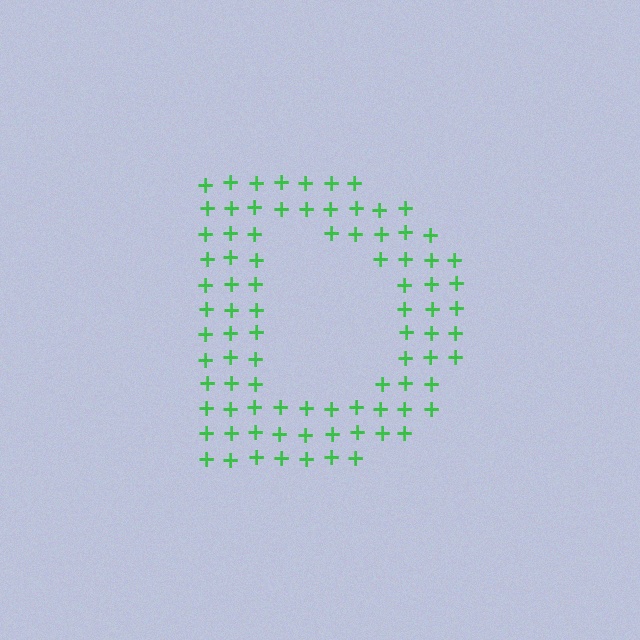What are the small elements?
The small elements are plus signs.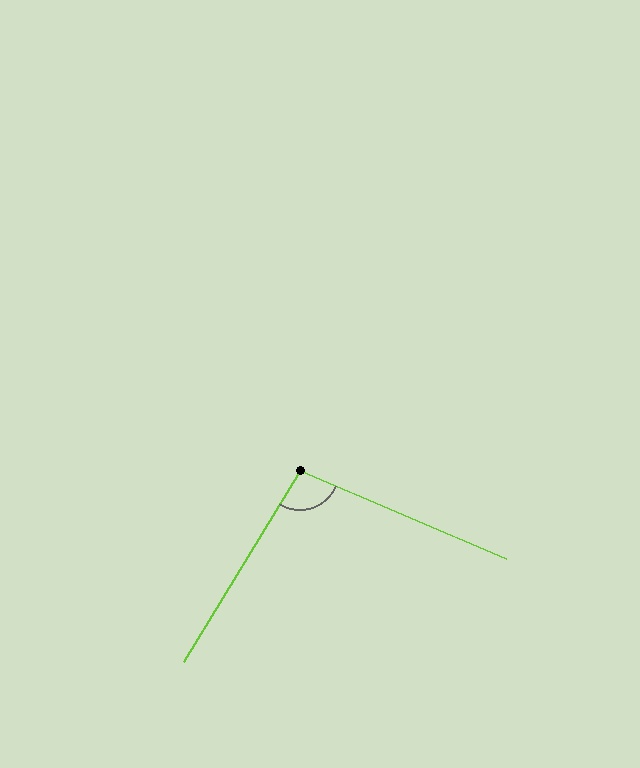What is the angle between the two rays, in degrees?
Approximately 98 degrees.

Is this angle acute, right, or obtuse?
It is obtuse.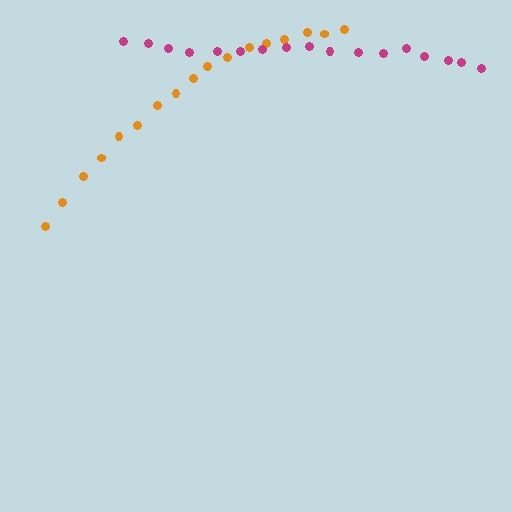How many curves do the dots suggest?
There are 2 distinct paths.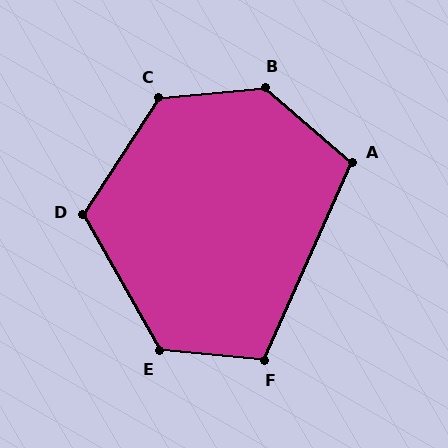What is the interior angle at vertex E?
Approximately 125 degrees (obtuse).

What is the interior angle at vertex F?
Approximately 109 degrees (obtuse).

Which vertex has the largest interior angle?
B, at approximately 134 degrees.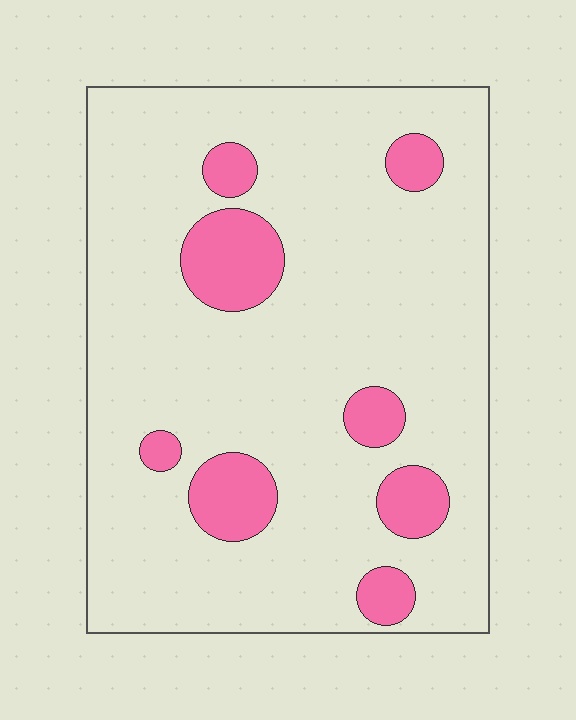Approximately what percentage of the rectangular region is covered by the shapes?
Approximately 15%.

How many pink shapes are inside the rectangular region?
8.